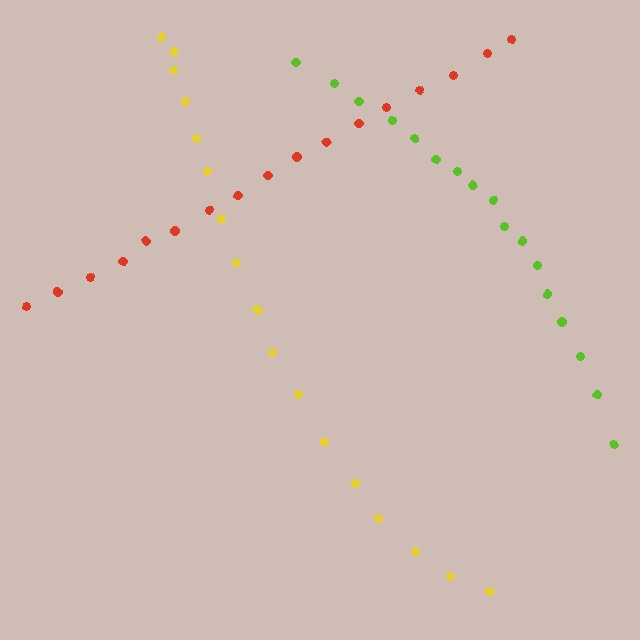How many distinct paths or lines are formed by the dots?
There are 3 distinct paths.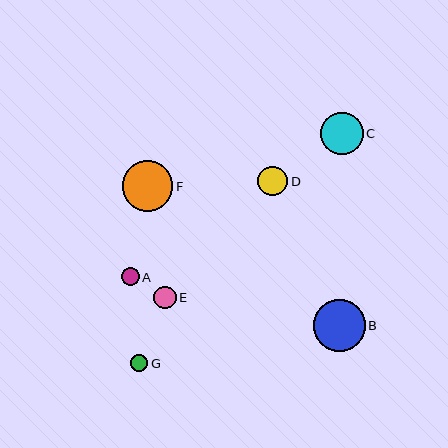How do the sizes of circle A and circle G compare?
Circle A and circle G are approximately the same size.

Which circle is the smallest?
Circle G is the smallest with a size of approximately 17 pixels.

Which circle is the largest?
Circle B is the largest with a size of approximately 52 pixels.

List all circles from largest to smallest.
From largest to smallest: B, F, C, D, E, A, G.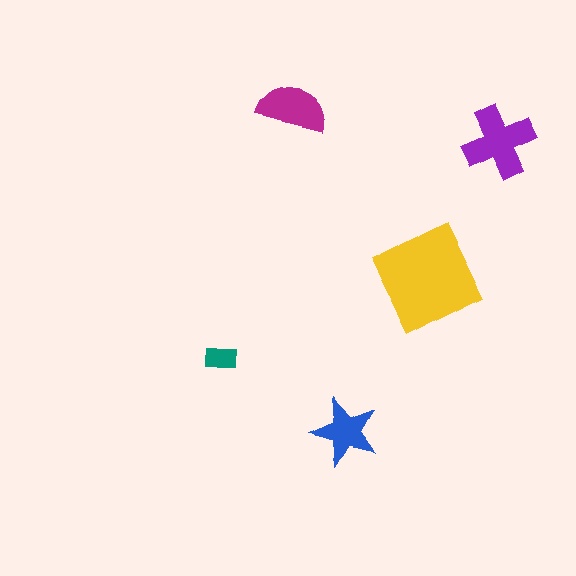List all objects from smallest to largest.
The teal rectangle, the blue star, the magenta semicircle, the purple cross, the yellow square.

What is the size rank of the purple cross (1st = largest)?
2nd.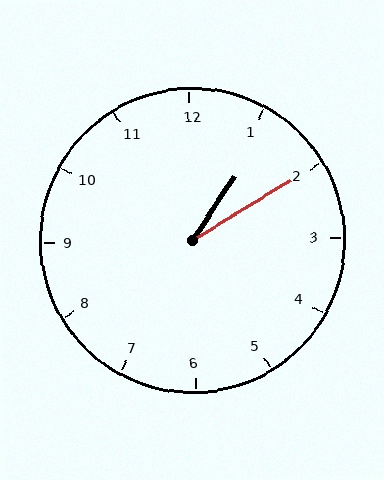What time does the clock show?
1:10.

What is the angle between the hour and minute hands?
Approximately 25 degrees.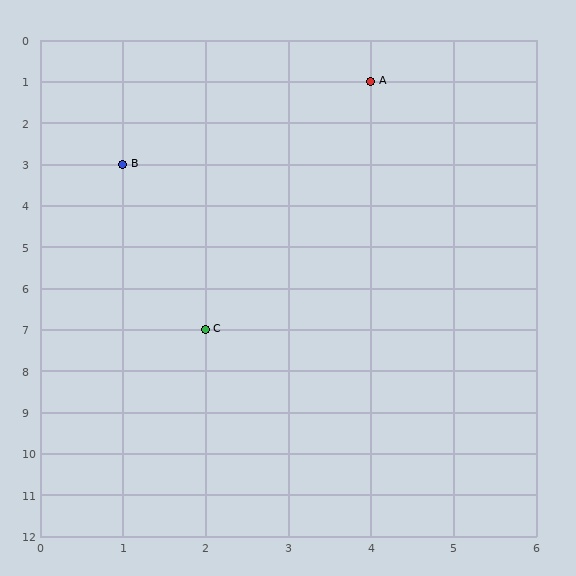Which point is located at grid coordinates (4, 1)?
Point A is at (4, 1).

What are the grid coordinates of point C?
Point C is at grid coordinates (2, 7).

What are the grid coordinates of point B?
Point B is at grid coordinates (1, 3).